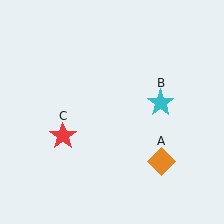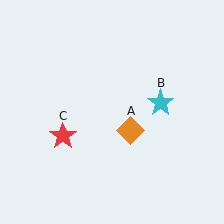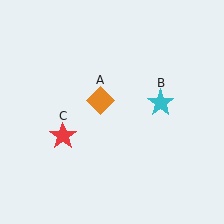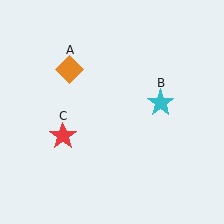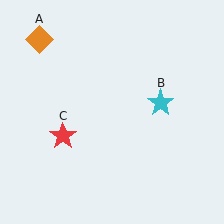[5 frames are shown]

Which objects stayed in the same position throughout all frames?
Cyan star (object B) and red star (object C) remained stationary.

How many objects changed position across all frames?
1 object changed position: orange diamond (object A).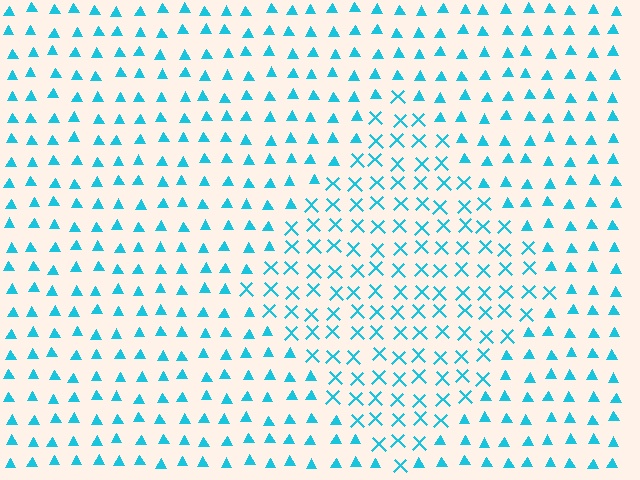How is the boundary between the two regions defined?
The boundary is defined by a change in element shape: X marks inside vs. triangles outside. All elements share the same color and spacing.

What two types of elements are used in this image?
The image uses X marks inside the diamond region and triangles outside it.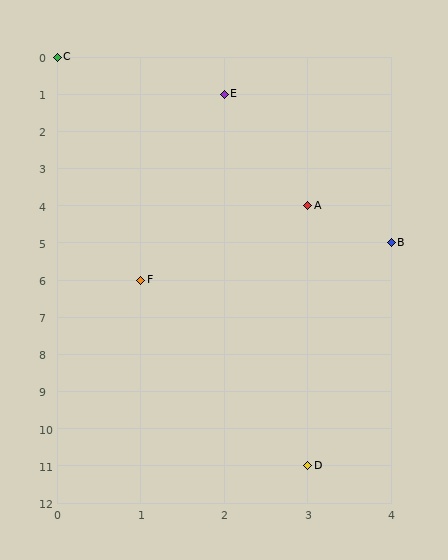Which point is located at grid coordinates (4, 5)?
Point B is at (4, 5).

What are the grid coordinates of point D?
Point D is at grid coordinates (3, 11).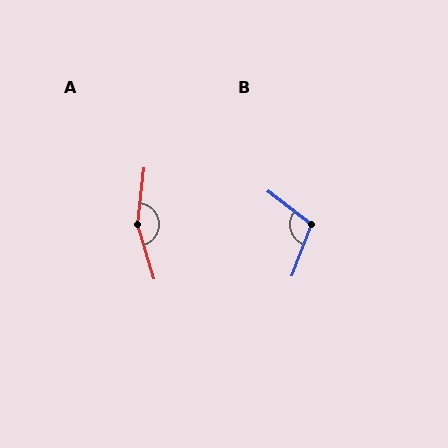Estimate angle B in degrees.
Approximately 107 degrees.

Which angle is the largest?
A, at approximately 157 degrees.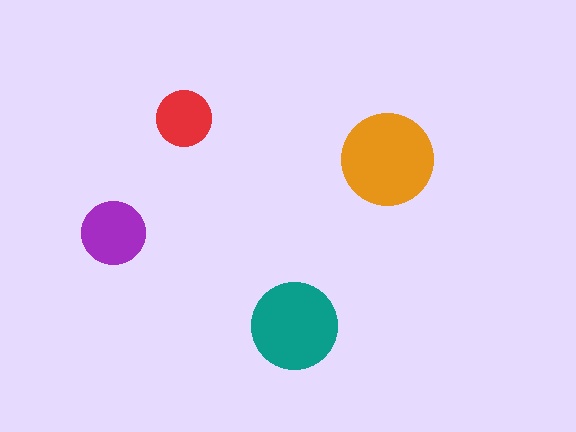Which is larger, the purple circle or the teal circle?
The teal one.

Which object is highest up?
The red circle is topmost.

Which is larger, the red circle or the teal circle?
The teal one.